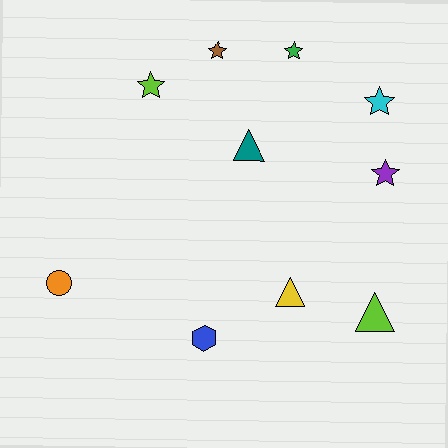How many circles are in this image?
There is 1 circle.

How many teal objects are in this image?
There is 1 teal object.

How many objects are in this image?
There are 10 objects.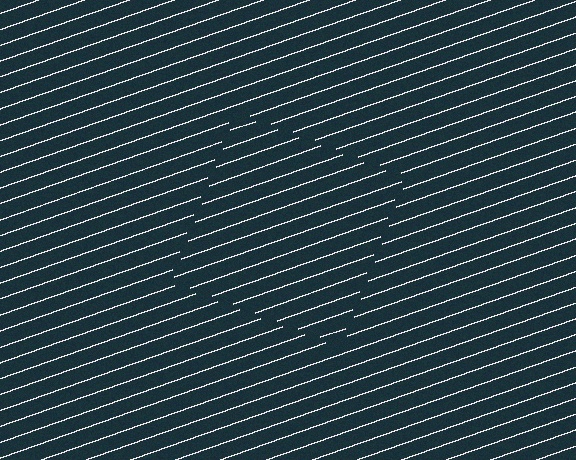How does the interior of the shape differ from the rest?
The interior of the shape contains the same grating, shifted by half a period — the contour is defined by the phase discontinuity where line-ends from the inner and outer gratings abut.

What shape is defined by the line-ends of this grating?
An illusory square. The interior of the shape contains the same grating, shifted by half a period — the contour is defined by the phase discontinuity where line-ends from the inner and outer gratings abut.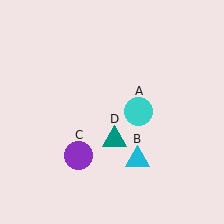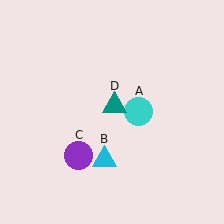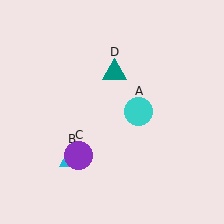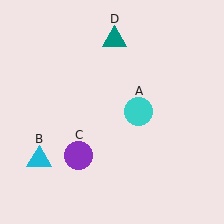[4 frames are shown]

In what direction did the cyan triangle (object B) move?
The cyan triangle (object B) moved left.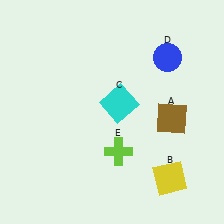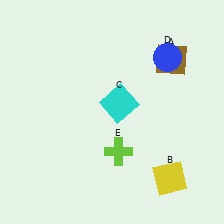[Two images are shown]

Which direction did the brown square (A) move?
The brown square (A) moved up.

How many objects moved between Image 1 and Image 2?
1 object moved between the two images.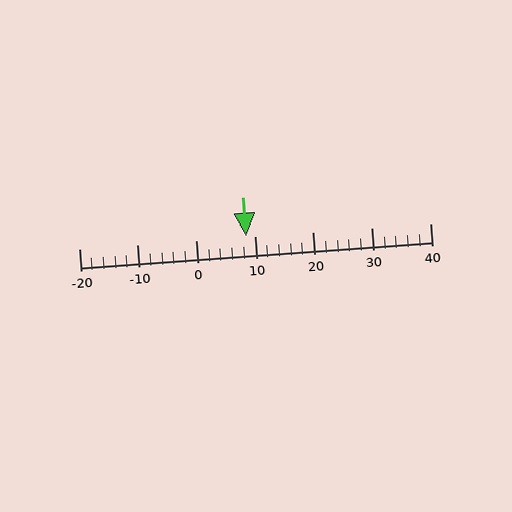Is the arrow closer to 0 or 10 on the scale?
The arrow is closer to 10.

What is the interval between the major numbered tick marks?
The major tick marks are spaced 10 units apart.